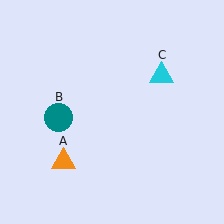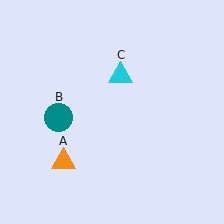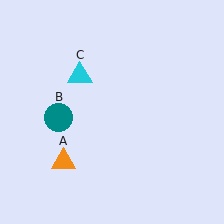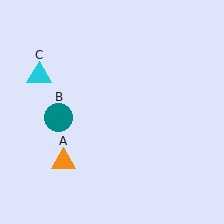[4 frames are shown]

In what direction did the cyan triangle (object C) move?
The cyan triangle (object C) moved left.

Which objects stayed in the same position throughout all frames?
Orange triangle (object A) and teal circle (object B) remained stationary.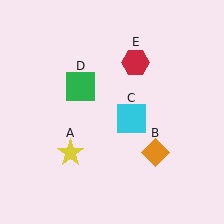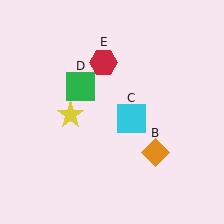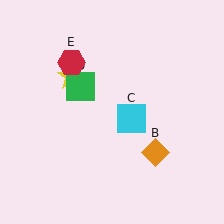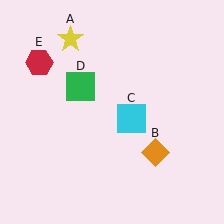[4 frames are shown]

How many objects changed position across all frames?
2 objects changed position: yellow star (object A), red hexagon (object E).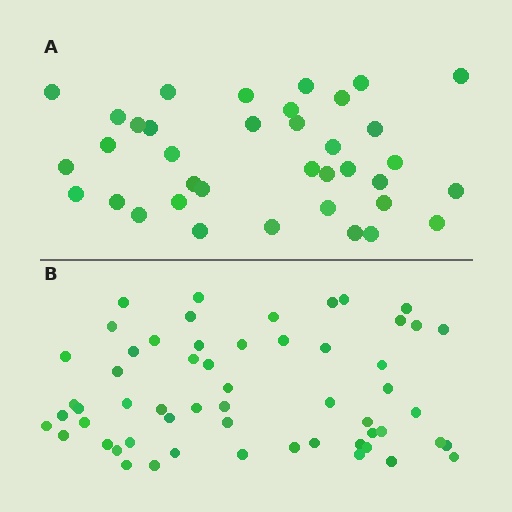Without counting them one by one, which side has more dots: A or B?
Region B (the bottom region) has more dots.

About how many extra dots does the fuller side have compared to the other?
Region B has approximately 20 more dots than region A.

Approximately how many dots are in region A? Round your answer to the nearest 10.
About 40 dots. (The exact count is 37, which rounds to 40.)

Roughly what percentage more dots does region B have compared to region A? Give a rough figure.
About 55% more.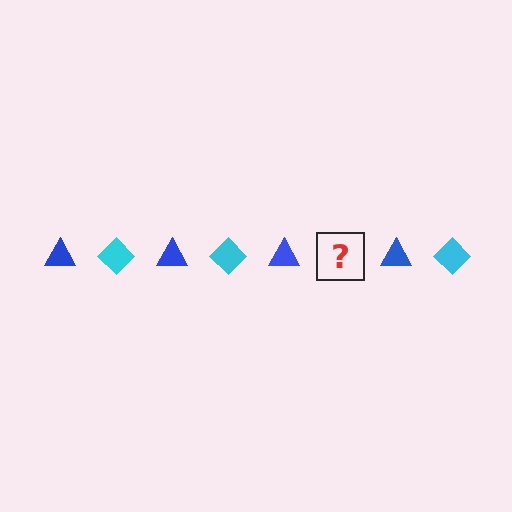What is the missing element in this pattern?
The missing element is a cyan diamond.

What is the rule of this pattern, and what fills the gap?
The rule is that the pattern alternates between blue triangle and cyan diamond. The gap should be filled with a cyan diamond.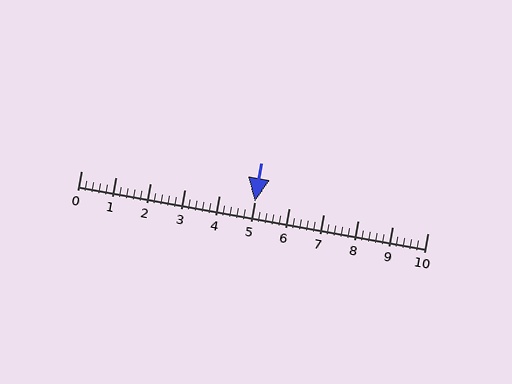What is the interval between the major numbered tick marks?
The major tick marks are spaced 1 units apart.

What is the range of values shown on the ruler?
The ruler shows values from 0 to 10.